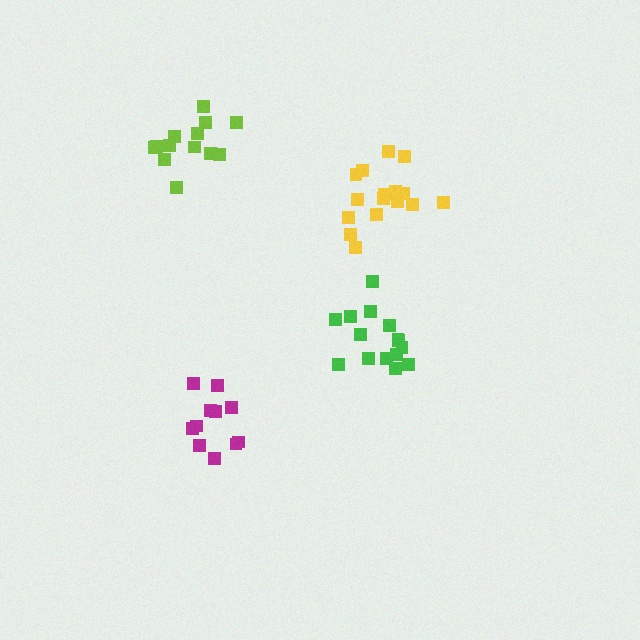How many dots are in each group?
Group 1: 15 dots, Group 2: 16 dots, Group 3: 11 dots, Group 4: 13 dots (55 total).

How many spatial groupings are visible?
There are 4 spatial groupings.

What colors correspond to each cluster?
The clusters are colored: green, yellow, magenta, lime.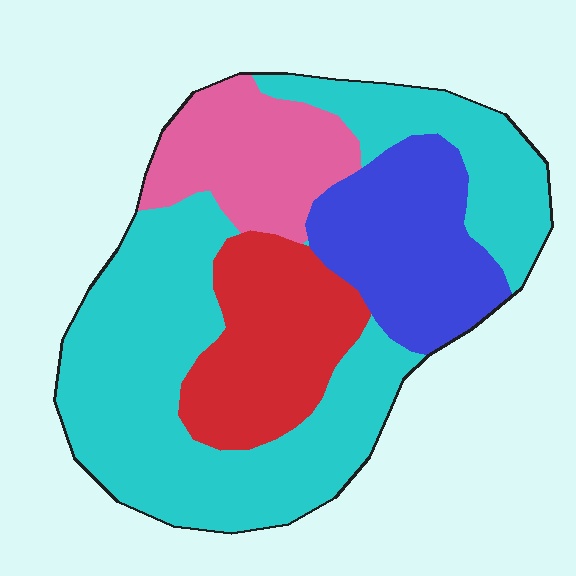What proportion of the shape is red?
Red takes up about one sixth (1/6) of the shape.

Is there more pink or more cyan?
Cyan.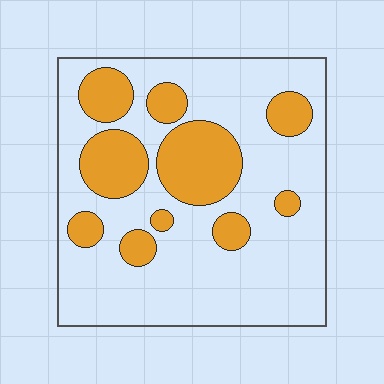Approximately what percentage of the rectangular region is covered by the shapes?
Approximately 25%.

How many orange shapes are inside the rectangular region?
10.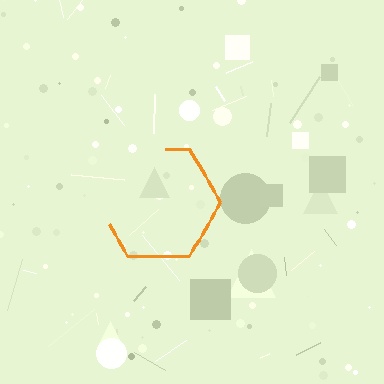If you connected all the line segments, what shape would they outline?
They would outline a hexagon.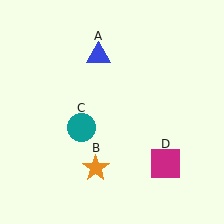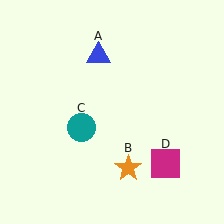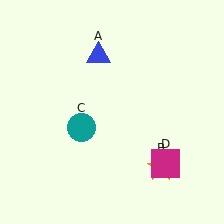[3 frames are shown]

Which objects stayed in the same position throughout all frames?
Blue triangle (object A) and teal circle (object C) and magenta square (object D) remained stationary.